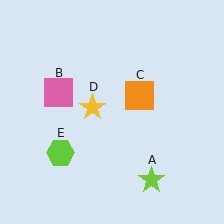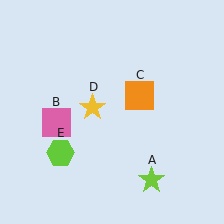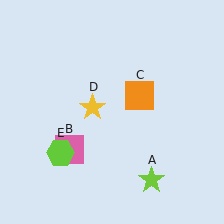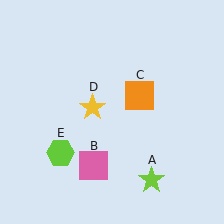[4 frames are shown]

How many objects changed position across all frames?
1 object changed position: pink square (object B).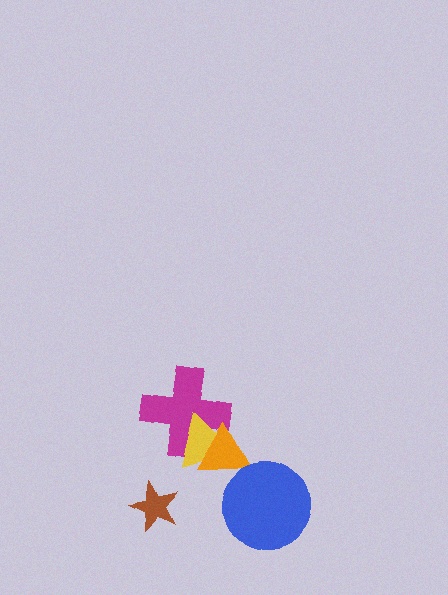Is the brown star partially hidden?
No, no other shape covers it.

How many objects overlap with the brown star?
0 objects overlap with the brown star.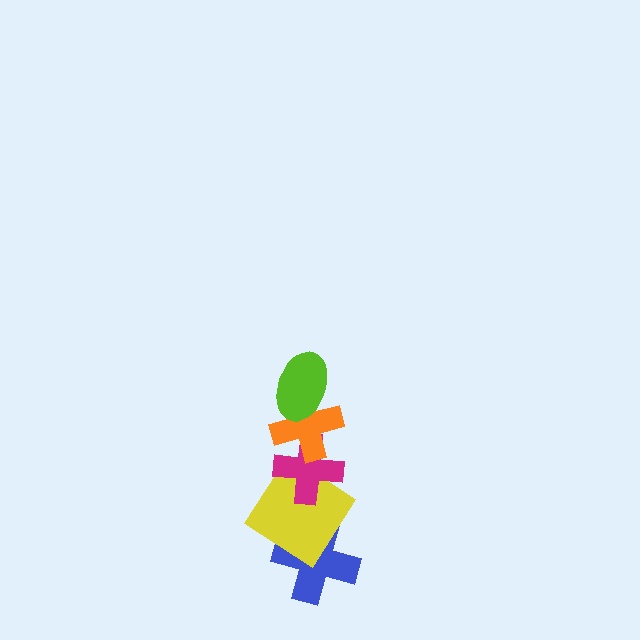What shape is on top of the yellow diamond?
The magenta cross is on top of the yellow diamond.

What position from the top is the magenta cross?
The magenta cross is 3rd from the top.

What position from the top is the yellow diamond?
The yellow diamond is 4th from the top.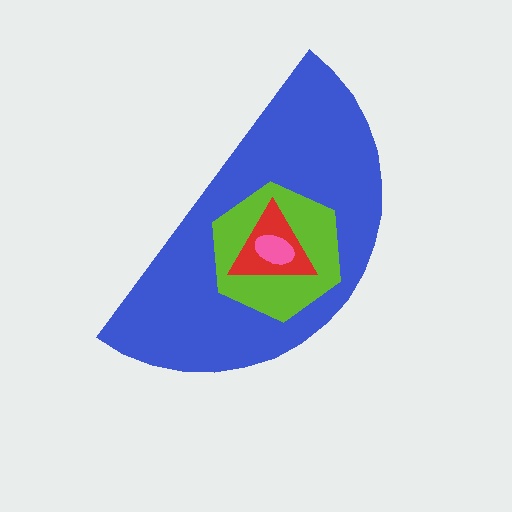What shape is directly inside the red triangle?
The pink ellipse.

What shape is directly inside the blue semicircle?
The lime hexagon.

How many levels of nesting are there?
4.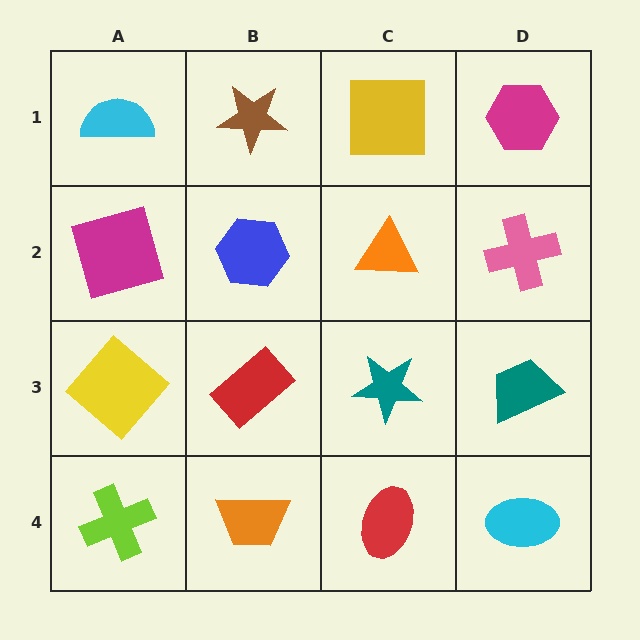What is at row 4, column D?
A cyan ellipse.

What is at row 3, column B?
A red rectangle.